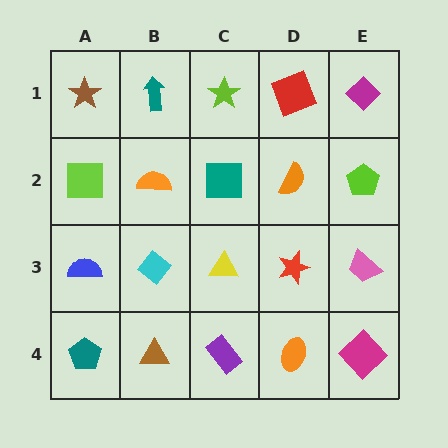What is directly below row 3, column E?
A magenta diamond.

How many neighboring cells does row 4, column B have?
3.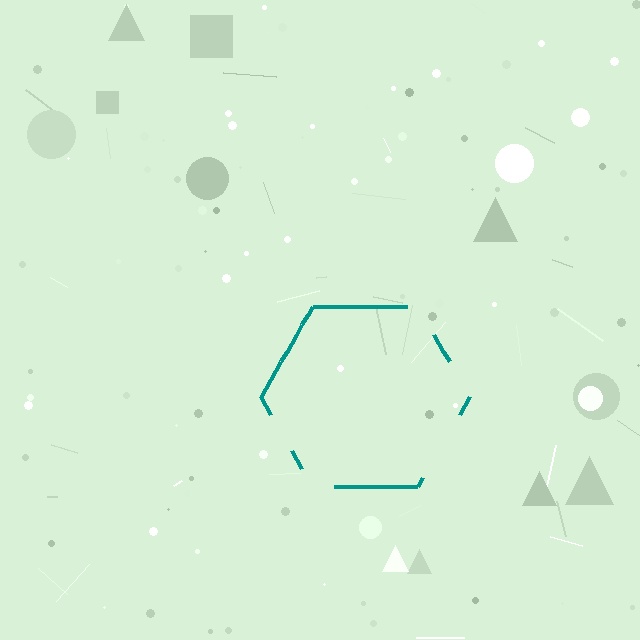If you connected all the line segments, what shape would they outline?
They would outline a hexagon.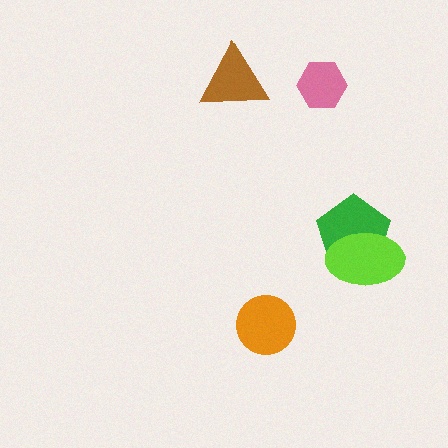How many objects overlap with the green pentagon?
1 object overlaps with the green pentagon.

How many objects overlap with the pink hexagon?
0 objects overlap with the pink hexagon.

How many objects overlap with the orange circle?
0 objects overlap with the orange circle.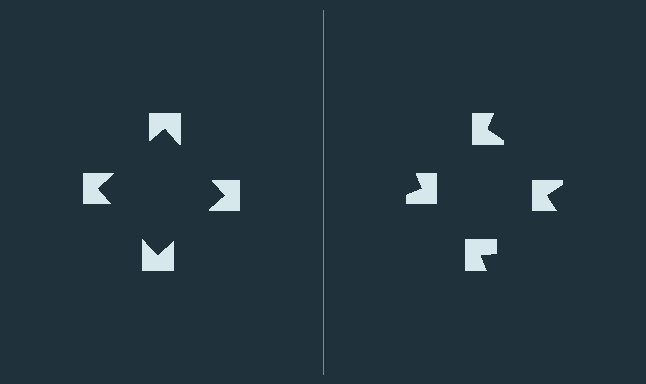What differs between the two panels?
The notched squares are positioned identically on both sides; only the wedge orientations differ. On the left they align to a square; on the right they are misaligned.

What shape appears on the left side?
An illusory square.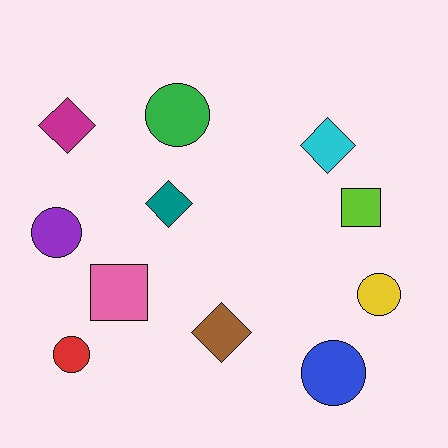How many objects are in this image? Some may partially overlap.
There are 11 objects.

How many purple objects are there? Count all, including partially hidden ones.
There is 1 purple object.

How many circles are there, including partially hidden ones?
There are 5 circles.